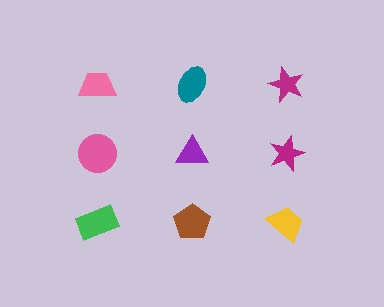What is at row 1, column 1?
A pink trapezoid.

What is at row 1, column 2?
A teal ellipse.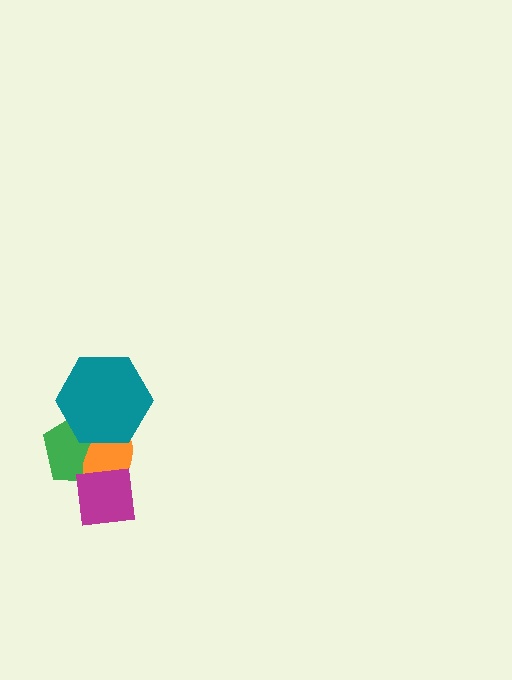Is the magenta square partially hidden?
No, no other shape covers it.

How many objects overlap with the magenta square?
2 objects overlap with the magenta square.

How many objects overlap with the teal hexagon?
2 objects overlap with the teal hexagon.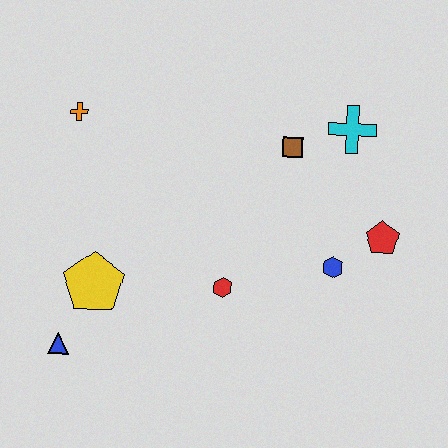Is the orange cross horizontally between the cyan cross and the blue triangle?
Yes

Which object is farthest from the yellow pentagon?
The cyan cross is farthest from the yellow pentagon.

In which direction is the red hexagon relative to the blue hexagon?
The red hexagon is to the left of the blue hexagon.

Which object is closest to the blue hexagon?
The red pentagon is closest to the blue hexagon.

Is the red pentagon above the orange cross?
No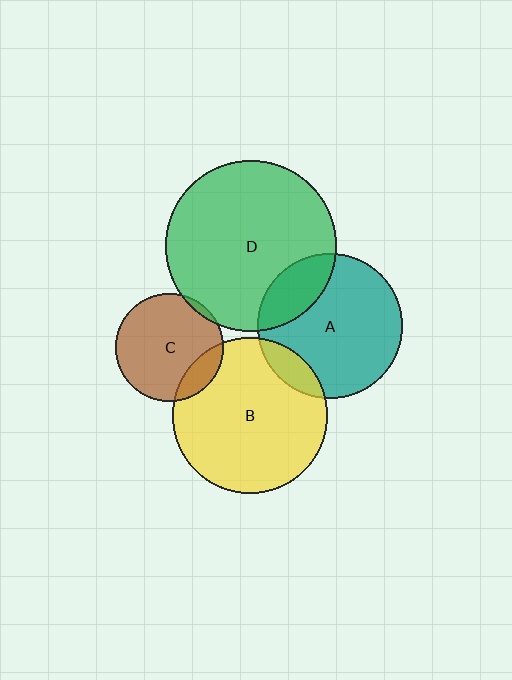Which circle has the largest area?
Circle D (green).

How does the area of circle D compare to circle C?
Approximately 2.5 times.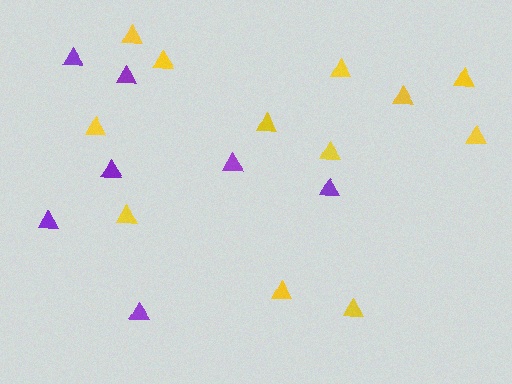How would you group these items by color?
There are 2 groups: one group of purple triangles (7) and one group of yellow triangles (12).